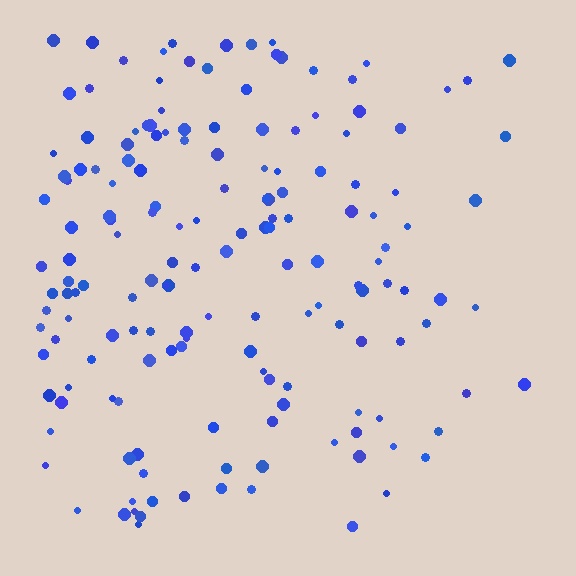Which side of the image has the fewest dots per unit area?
The right.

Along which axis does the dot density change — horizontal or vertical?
Horizontal.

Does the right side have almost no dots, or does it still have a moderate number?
Still a moderate number, just noticeably fewer than the left.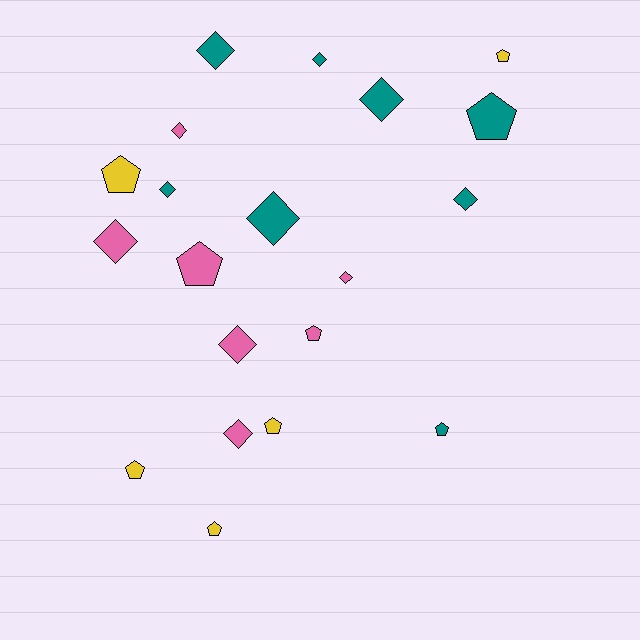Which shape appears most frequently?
Diamond, with 11 objects.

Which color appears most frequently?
Teal, with 8 objects.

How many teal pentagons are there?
There are 2 teal pentagons.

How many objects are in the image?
There are 20 objects.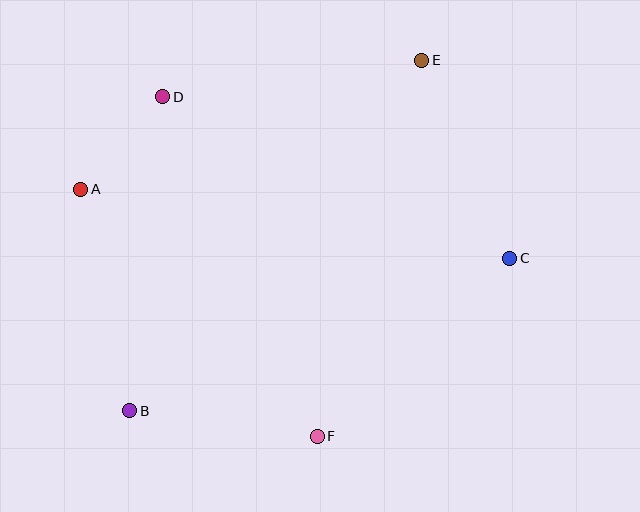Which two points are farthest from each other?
Points B and E are farthest from each other.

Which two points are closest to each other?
Points A and D are closest to each other.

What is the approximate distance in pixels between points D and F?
The distance between D and F is approximately 373 pixels.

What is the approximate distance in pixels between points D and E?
The distance between D and E is approximately 261 pixels.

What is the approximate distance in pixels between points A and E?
The distance between A and E is approximately 365 pixels.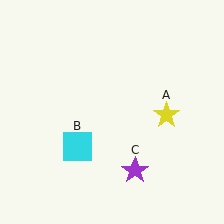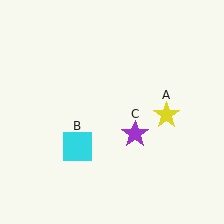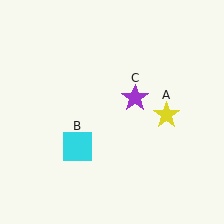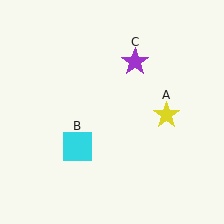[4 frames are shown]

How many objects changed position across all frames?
1 object changed position: purple star (object C).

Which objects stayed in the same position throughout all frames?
Yellow star (object A) and cyan square (object B) remained stationary.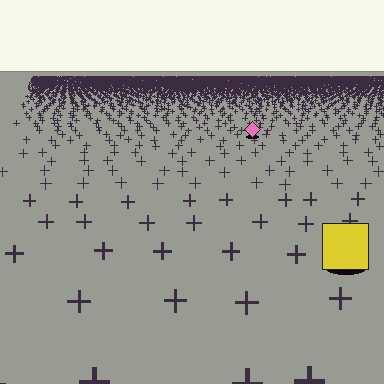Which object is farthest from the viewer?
The pink diamond is farthest from the viewer. It appears smaller and the ground texture around it is denser.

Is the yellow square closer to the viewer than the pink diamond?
Yes. The yellow square is closer — you can tell from the texture gradient: the ground texture is coarser near it.